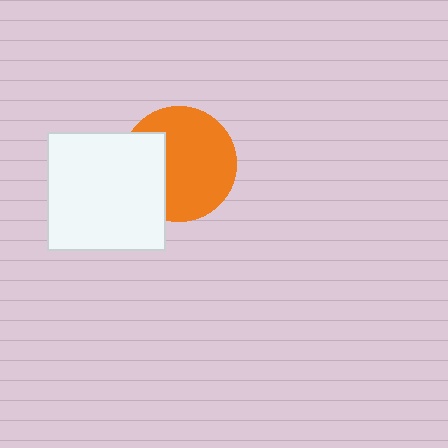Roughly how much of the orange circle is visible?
Most of it is visible (roughly 70%).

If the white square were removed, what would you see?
You would see the complete orange circle.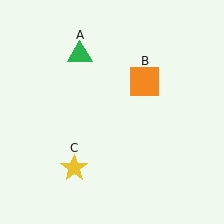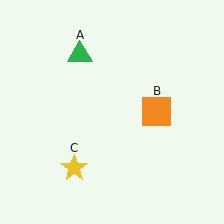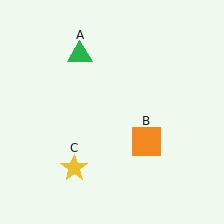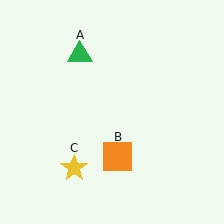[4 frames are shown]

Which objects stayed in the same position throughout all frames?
Green triangle (object A) and yellow star (object C) remained stationary.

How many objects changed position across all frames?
1 object changed position: orange square (object B).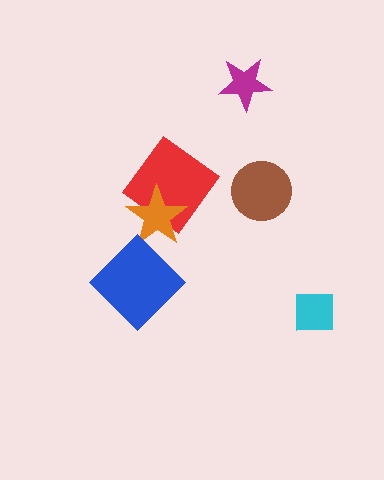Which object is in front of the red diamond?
The orange star is in front of the red diamond.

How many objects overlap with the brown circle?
0 objects overlap with the brown circle.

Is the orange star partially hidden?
Yes, it is partially covered by another shape.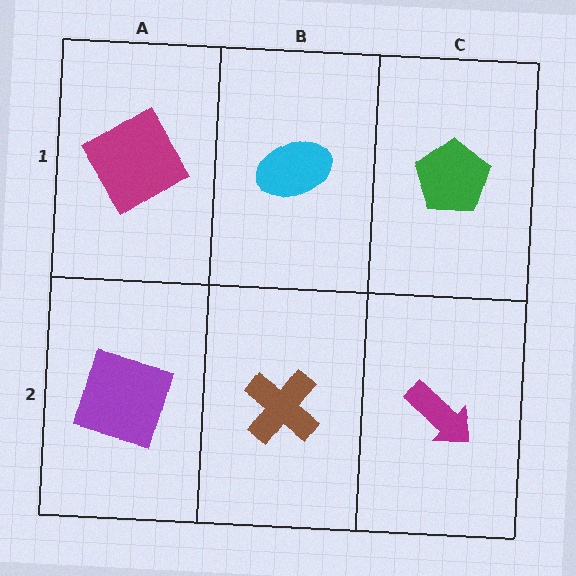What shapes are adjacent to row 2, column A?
A magenta diamond (row 1, column A), a brown cross (row 2, column B).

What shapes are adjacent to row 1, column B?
A brown cross (row 2, column B), a magenta diamond (row 1, column A), a green pentagon (row 1, column C).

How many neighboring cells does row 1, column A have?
2.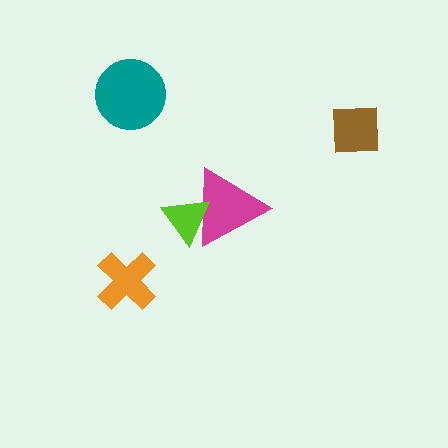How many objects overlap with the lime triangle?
1 object overlaps with the lime triangle.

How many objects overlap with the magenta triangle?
1 object overlaps with the magenta triangle.